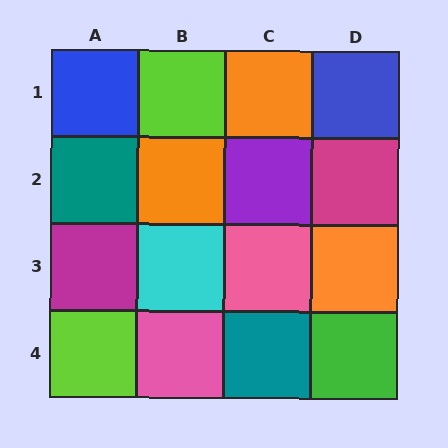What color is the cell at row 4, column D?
Green.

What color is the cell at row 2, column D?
Magenta.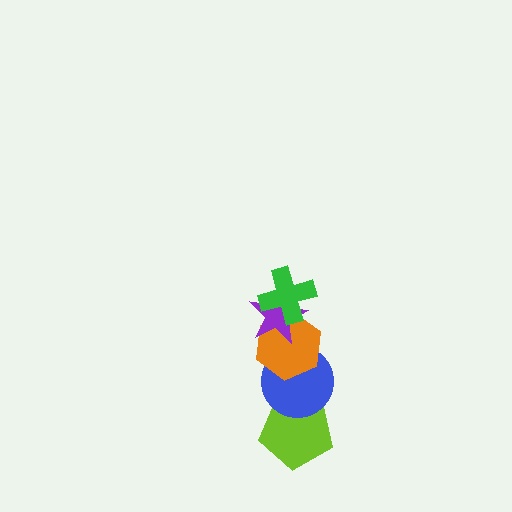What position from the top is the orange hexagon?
The orange hexagon is 3rd from the top.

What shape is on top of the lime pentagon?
The blue circle is on top of the lime pentagon.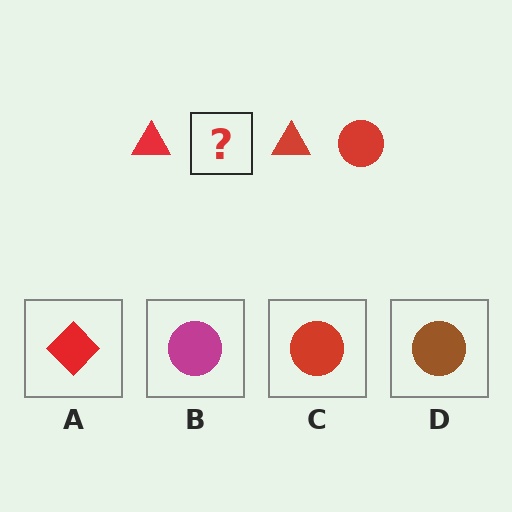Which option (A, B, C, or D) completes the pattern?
C.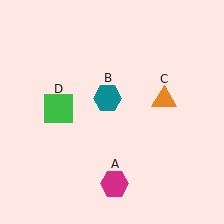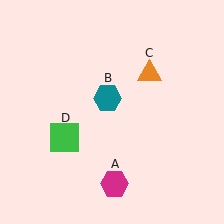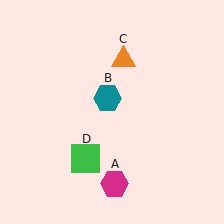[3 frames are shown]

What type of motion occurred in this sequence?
The orange triangle (object C), green square (object D) rotated counterclockwise around the center of the scene.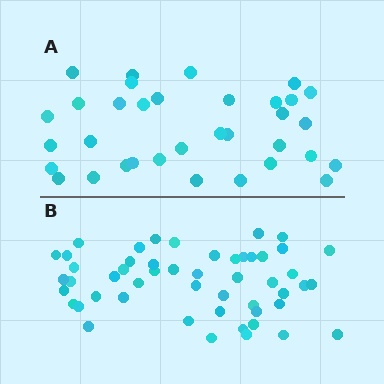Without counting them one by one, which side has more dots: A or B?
Region B (the bottom region) has more dots.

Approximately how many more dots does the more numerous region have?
Region B has approximately 15 more dots than region A.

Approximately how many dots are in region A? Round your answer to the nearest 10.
About 30 dots. (The exact count is 34, which rounds to 30.)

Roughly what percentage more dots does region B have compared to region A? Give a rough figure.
About 50% more.